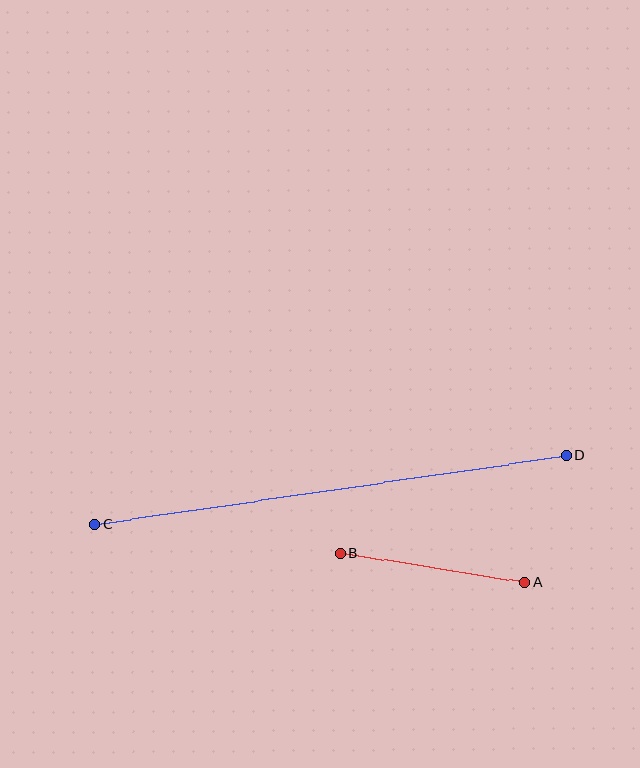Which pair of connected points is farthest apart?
Points C and D are farthest apart.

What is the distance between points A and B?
The distance is approximately 186 pixels.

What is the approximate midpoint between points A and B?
The midpoint is at approximately (433, 568) pixels.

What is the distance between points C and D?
The distance is approximately 476 pixels.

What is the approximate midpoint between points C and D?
The midpoint is at approximately (330, 490) pixels.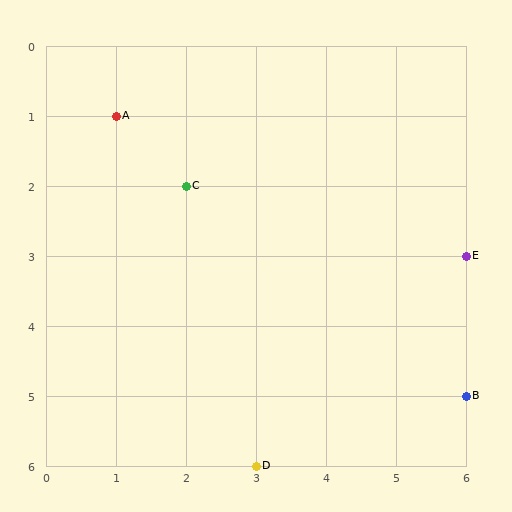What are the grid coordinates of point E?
Point E is at grid coordinates (6, 3).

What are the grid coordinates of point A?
Point A is at grid coordinates (1, 1).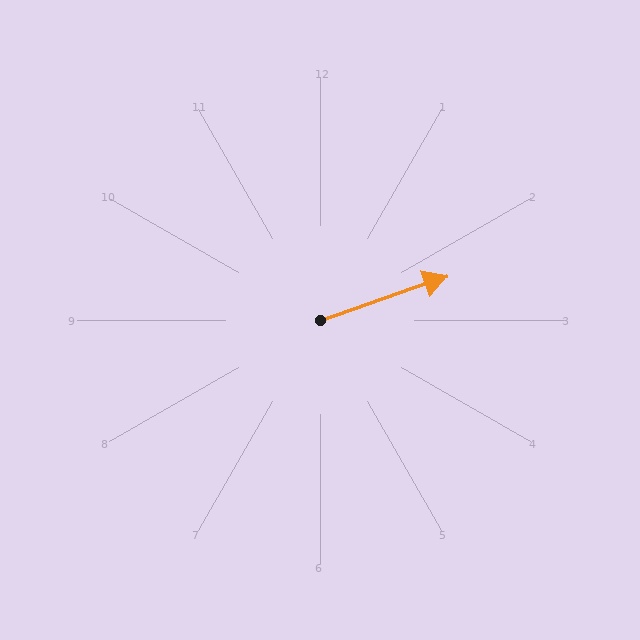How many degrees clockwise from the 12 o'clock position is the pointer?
Approximately 71 degrees.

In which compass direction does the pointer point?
East.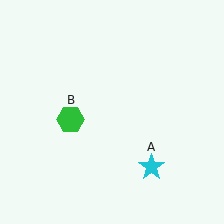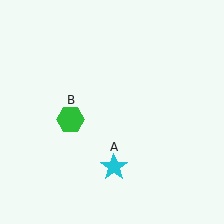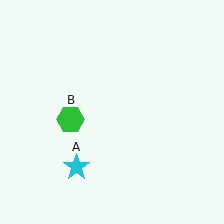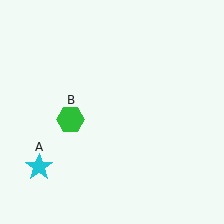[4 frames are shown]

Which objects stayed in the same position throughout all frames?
Green hexagon (object B) remained stationary.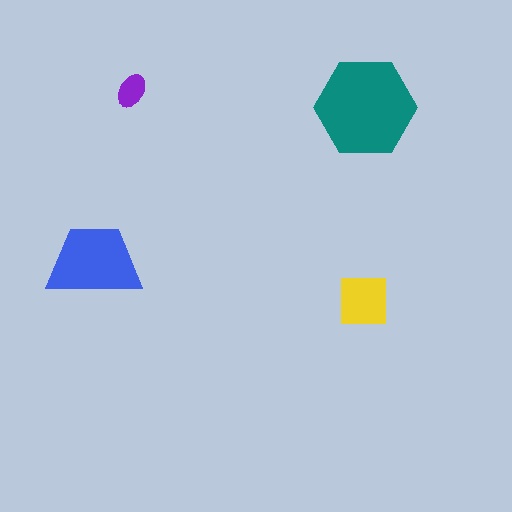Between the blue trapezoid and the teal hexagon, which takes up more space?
The teal hexagon.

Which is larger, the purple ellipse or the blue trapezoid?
The blue trapezoid.